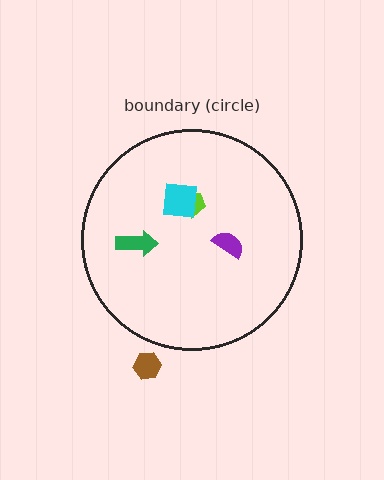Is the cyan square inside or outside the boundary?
Inside.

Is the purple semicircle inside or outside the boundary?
Inside.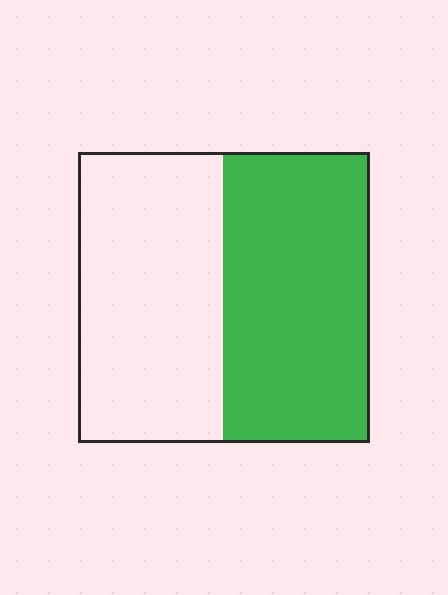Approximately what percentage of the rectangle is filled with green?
Approximately 50%.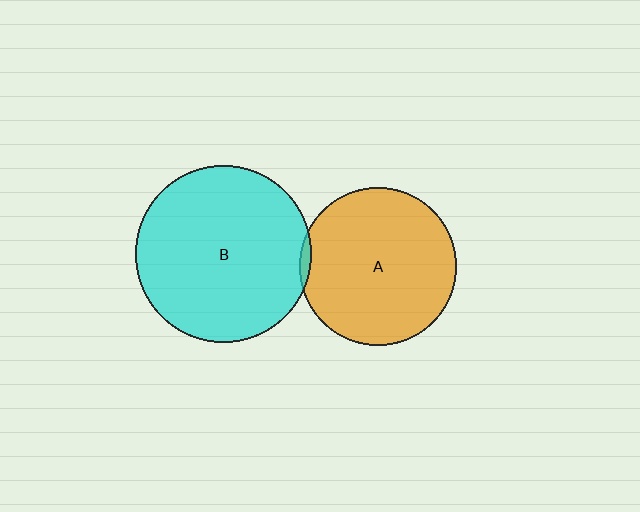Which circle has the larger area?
Circle B (cyan).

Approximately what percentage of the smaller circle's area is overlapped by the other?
Approximately 5%.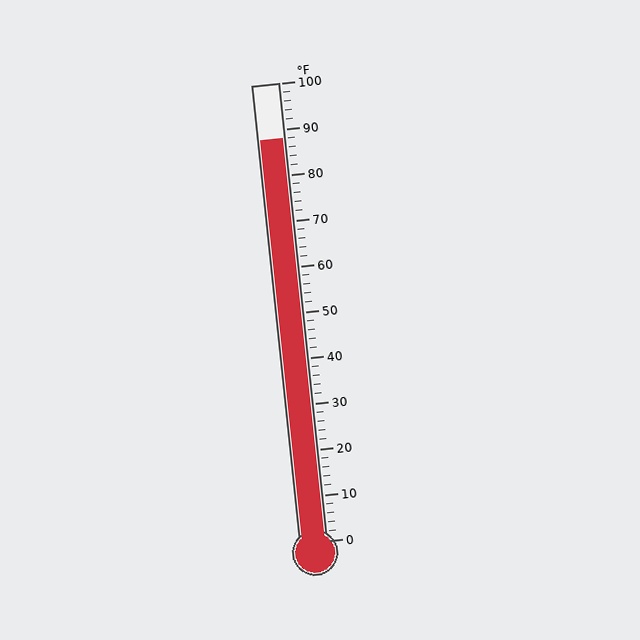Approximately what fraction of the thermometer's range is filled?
The thermometer is filled to approximately 90% of its range.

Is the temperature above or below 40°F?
The temperature is above 40°F.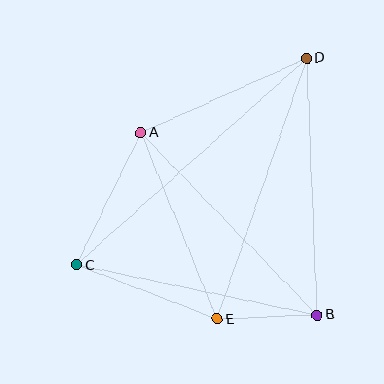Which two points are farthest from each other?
Points C and D are farthest from each other.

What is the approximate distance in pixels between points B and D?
The distance between B and D is approximately 257 pixels.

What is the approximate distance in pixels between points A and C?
The distance between A and C is approximately 147 pixels.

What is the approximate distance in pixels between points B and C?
The distance between B and C is approximately 246 pixels.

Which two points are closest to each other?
Points B and E are closest to each other.